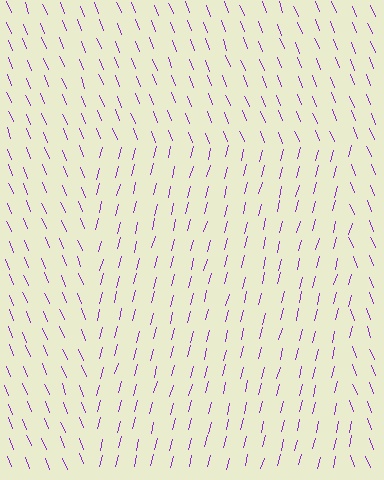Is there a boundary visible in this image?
Yes, there is a texture boundary formed by a change in line orientation.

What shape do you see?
I see a rectangle.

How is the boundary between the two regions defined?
The boundary is defined purely by a change in line orientation (approximately 37 degrees difference). All lines are the same color and thickness.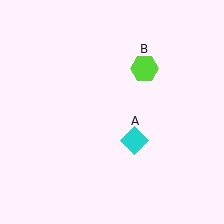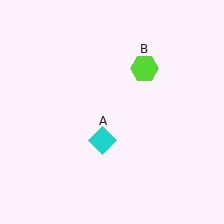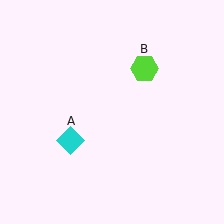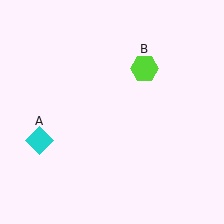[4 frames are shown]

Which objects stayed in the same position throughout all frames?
Lime hexagon (object B) remained stationary.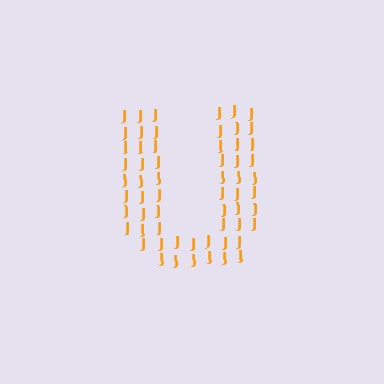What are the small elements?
The small elements are letter J's.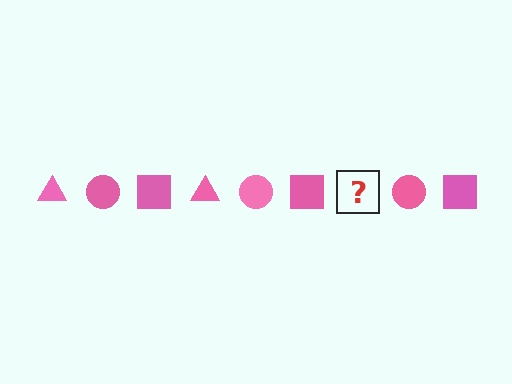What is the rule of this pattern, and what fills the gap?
The rule is that the pattern cycles through triangle, circle, square shapes in pink. The gap should be filled with a pink triangle.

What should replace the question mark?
The question mark should be replaced with a pink triangle.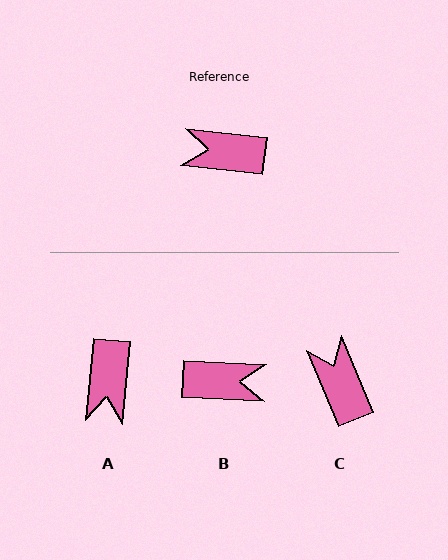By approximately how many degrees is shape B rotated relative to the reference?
Approximately 176 degrees clockwise.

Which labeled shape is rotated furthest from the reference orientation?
B, about 176 degrees away.